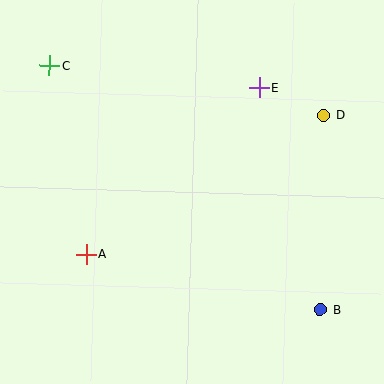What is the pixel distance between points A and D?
The distance between A and D is 275 pixels.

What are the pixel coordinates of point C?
Point C is at (50, 66).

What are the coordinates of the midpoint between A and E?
The midpoint between A and E is at (173, 171).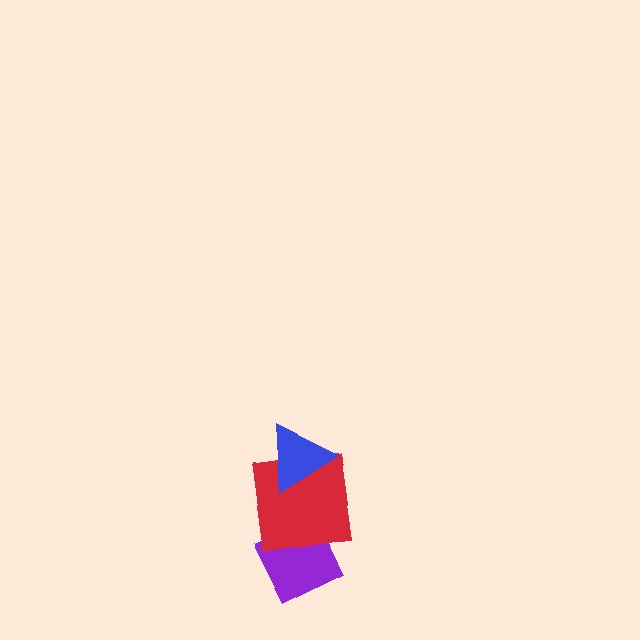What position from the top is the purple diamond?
The purple diamond is 3rd from the top.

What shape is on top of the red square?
The blue triangle is on top of the red square.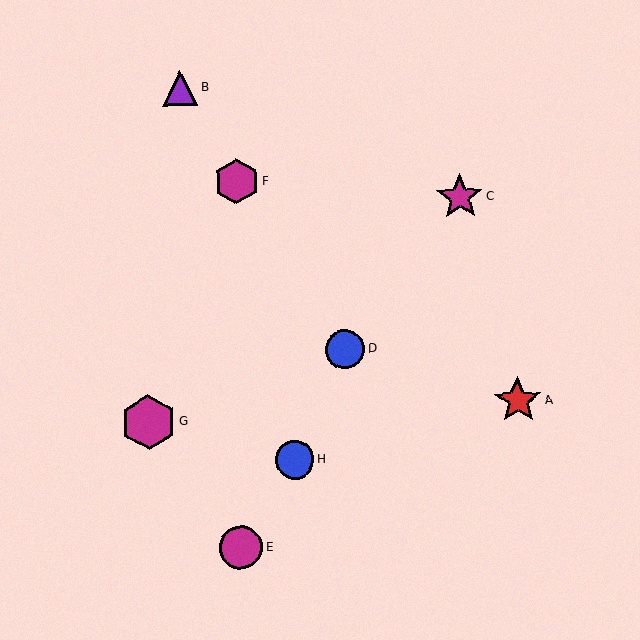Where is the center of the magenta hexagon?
The center of the magenta hexagon is at (149, 423).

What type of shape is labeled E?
Shape E is a magenta circle.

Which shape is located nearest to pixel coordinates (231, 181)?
The magenta hexagon (labeled F) at (237, 181) is nearest to that location.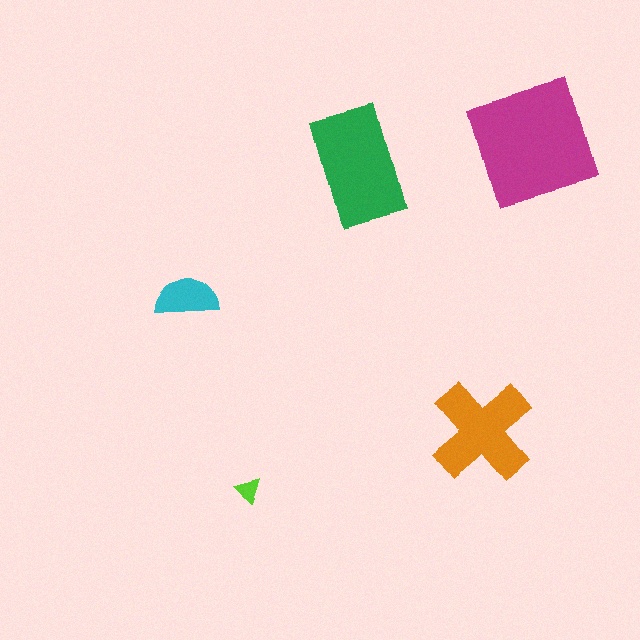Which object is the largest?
The magenta square.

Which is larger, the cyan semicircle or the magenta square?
The magenta square.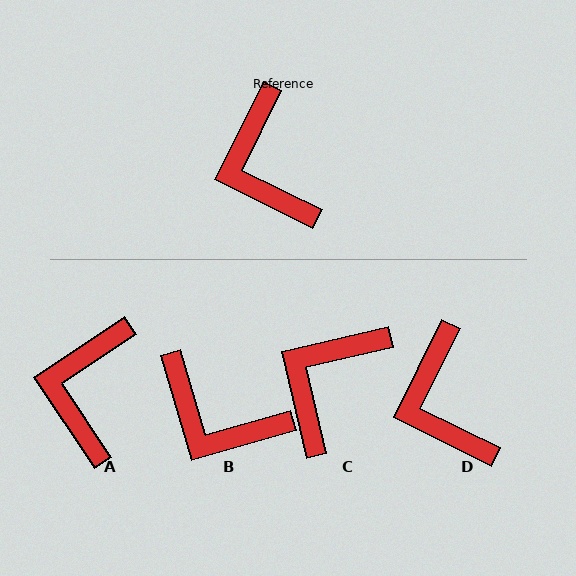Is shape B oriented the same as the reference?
No, it is off by about 42 degrees.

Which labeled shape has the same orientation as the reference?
D.